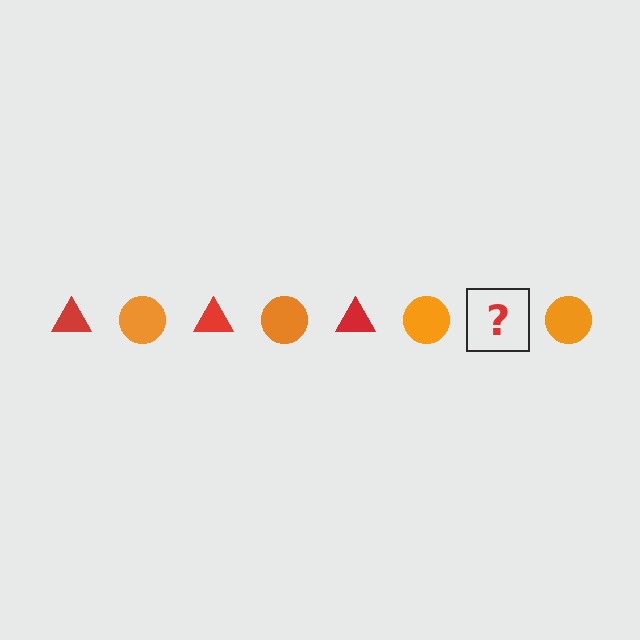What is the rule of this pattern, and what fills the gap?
The rule is that the pattern alternates between red triangle and orange circle. The gap should be filled with a red triangle.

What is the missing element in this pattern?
The missing element is a red triangle.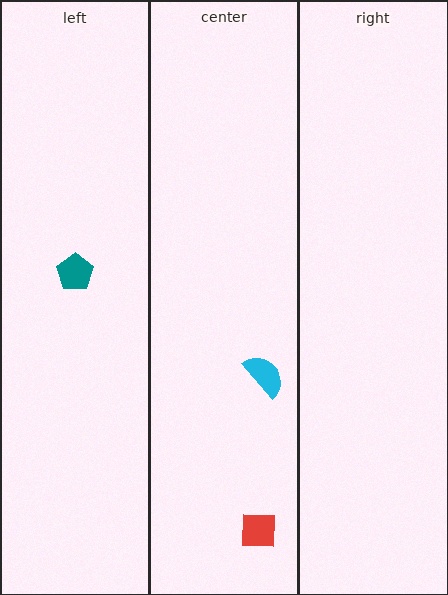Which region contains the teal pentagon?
The left region.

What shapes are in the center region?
The red square, the cyan semicircle.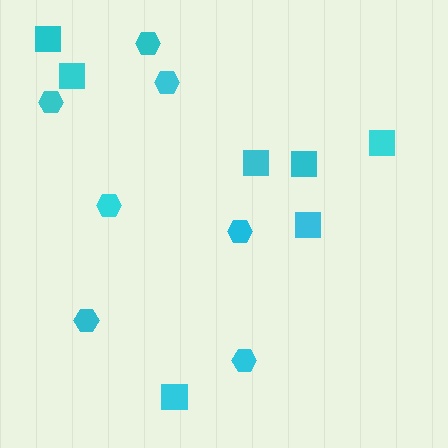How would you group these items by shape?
There are 2 groups: one group of hexagons (7) and one group of squares (7).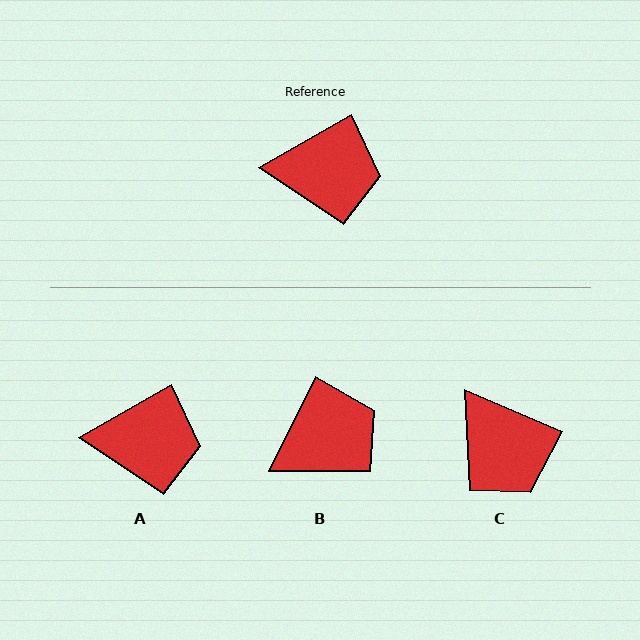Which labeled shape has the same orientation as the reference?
A.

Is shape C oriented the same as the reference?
No, it is off by about 53 degrees.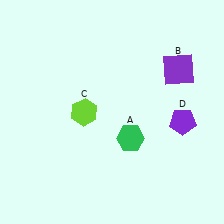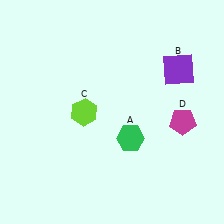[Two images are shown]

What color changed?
The pentagon (D) changed from purple in Image 1 to magenta in Image 2.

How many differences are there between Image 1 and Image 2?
There is 1 difference between the two images.